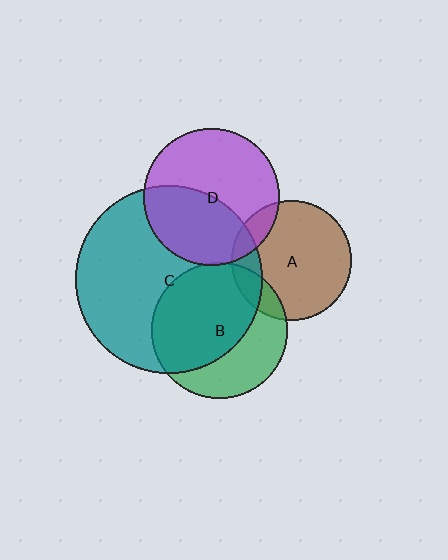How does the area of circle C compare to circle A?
Approximately 2.5 times.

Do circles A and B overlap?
Yes.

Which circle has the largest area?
Circle C (teal).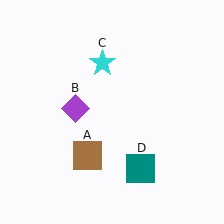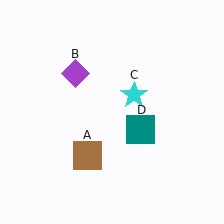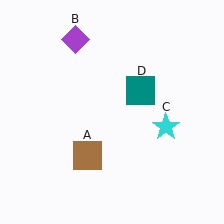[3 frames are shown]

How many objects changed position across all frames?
3 objects changed position: purple diamond (object B), cyan star (object C), teal square (object D).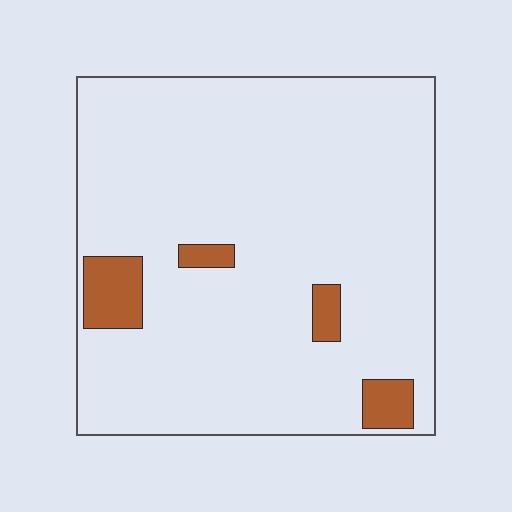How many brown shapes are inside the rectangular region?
4.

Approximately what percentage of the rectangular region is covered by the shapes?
Approximately 10%.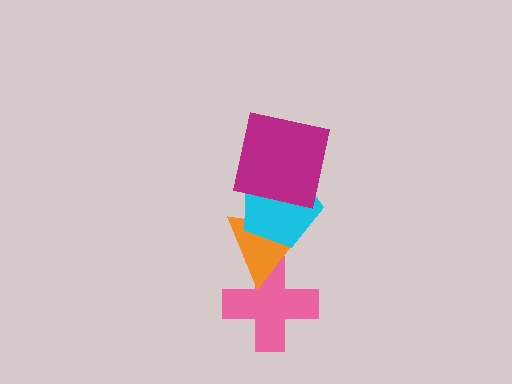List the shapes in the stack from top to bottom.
From top to bottom: the magenta square, the cyan pentagon, the orange triangle, the pink cross.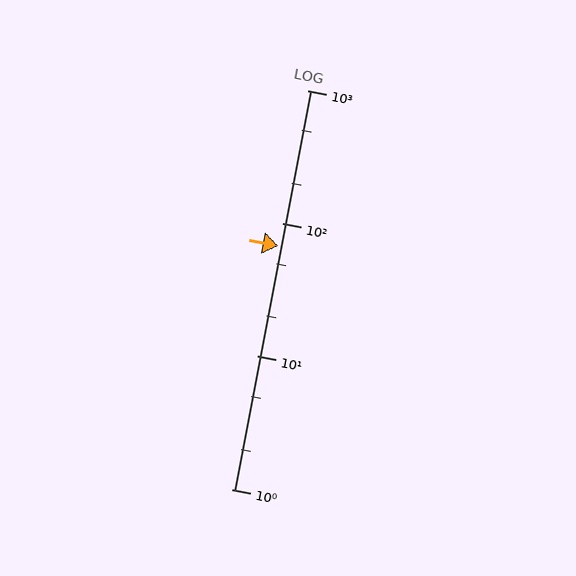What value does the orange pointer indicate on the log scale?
The pointer indicates approximately 68.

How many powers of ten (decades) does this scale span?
The scale spans 3 decades, from 1 to 1000.